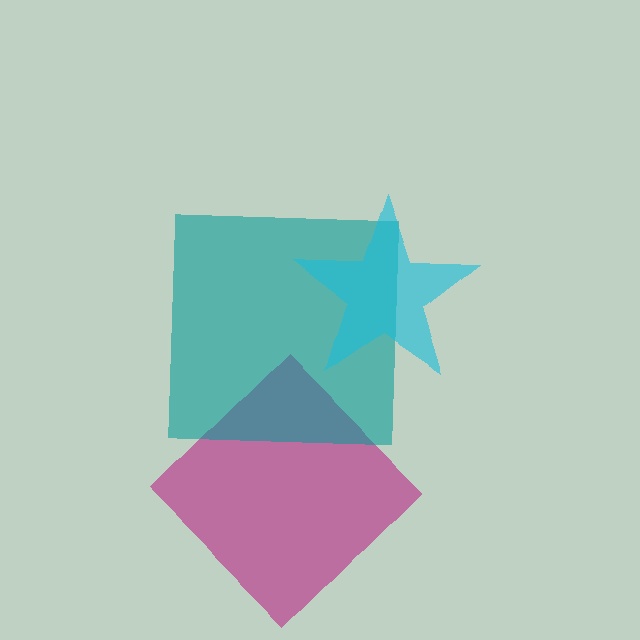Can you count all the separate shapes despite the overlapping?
Yes, there are 3 separate shapes.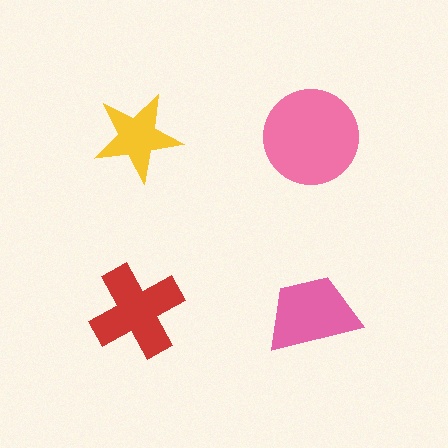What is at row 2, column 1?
A red cross.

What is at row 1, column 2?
A pink circle.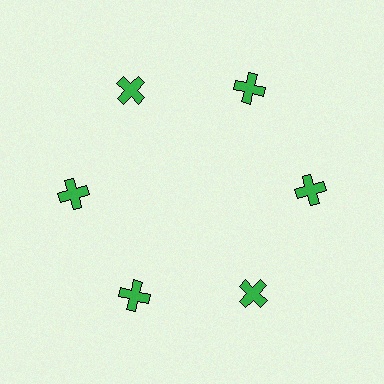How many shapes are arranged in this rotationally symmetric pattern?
There are 6 shapes, arranged in 6 groups of 1.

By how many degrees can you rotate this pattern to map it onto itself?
The pattern maps onto itself every 60 degrees of rotation.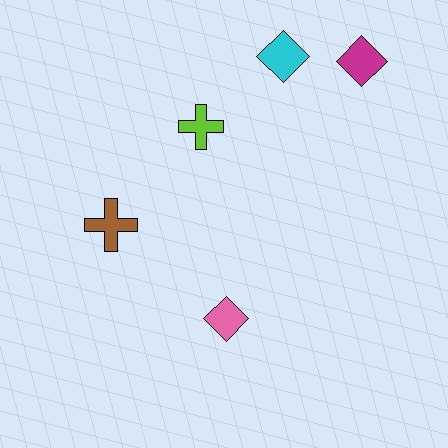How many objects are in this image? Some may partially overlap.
There are 5 objects.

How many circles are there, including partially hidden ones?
There are no circles.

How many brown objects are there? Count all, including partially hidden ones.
There is 1 brown object.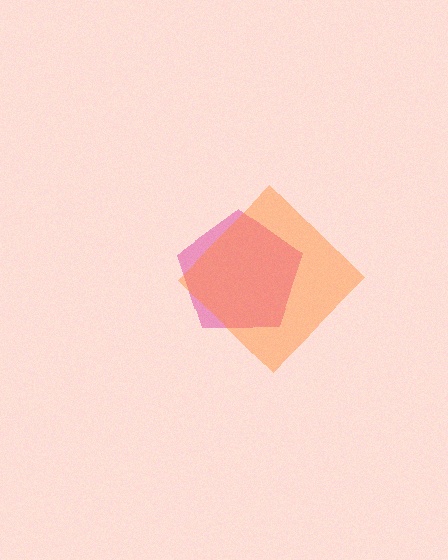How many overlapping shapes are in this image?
There are 2 overlapping shapes in the image.